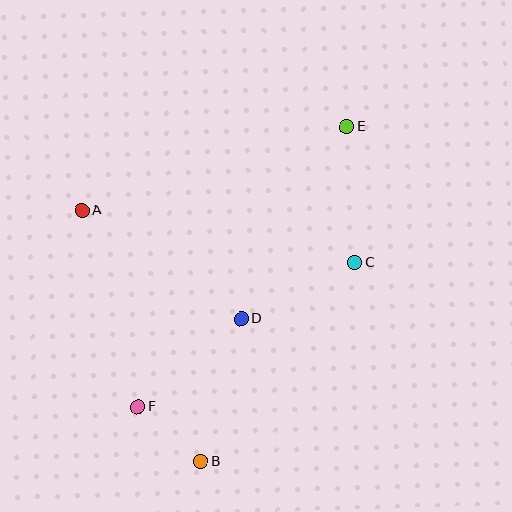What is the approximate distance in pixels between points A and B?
The distance between A and B is approximately 278 pixels.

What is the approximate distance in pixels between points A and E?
The distance between A and E is approximately 278 pixels.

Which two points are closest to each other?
Points B and F are closest to each other.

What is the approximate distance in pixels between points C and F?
The distance between C and F is approximately 260 pixels.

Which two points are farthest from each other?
Points B and E are farthest from each other.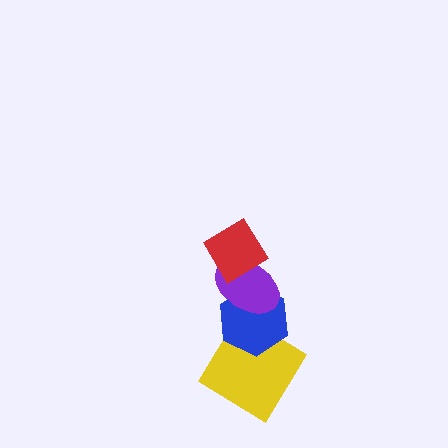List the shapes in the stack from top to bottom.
From top to bottom: the red diamond, the purple ellipse, the blue hexagon, the yellow diamond.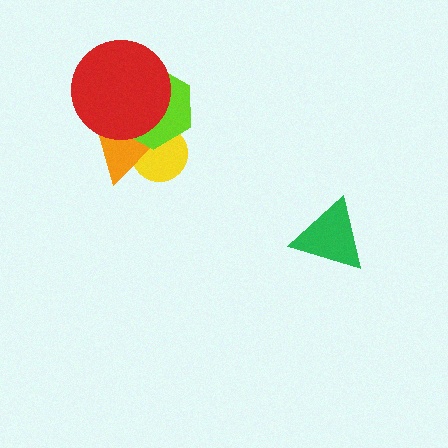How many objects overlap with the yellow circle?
2 objects overlap with the yellow circle.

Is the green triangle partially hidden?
No, no other shape covers it.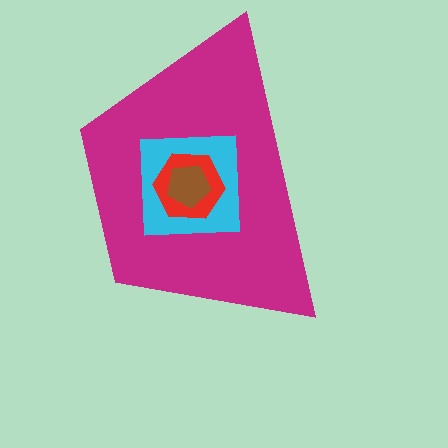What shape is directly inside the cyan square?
The red hexagon.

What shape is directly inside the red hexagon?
The brown pentagon.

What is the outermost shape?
The magenta trapezoid.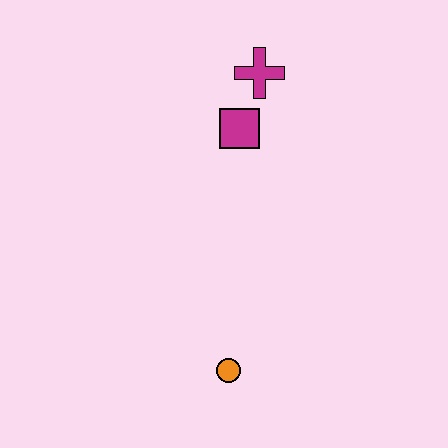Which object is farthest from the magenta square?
The orange circle is farthest from the magenta square.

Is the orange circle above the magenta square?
No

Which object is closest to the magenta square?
The magenta cross is closest to the magenta square.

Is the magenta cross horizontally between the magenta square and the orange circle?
No